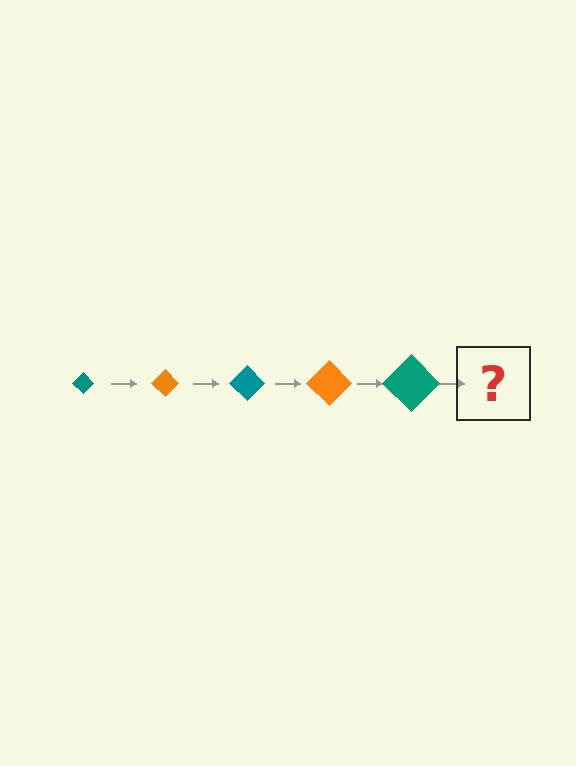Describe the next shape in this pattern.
It should be an orange diamond, larger than the previous one.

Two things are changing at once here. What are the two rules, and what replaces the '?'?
The two rules are that the diamond grows larger each step and the color cycles through teal and orange. The '?' should be an orange diamond, larger than the previous one.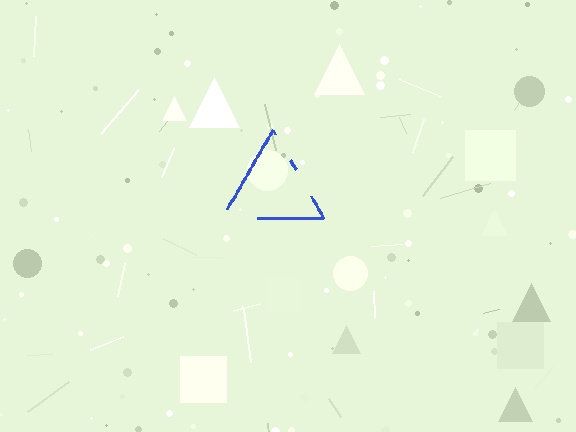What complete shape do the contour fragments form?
The contour fragments form a triangle.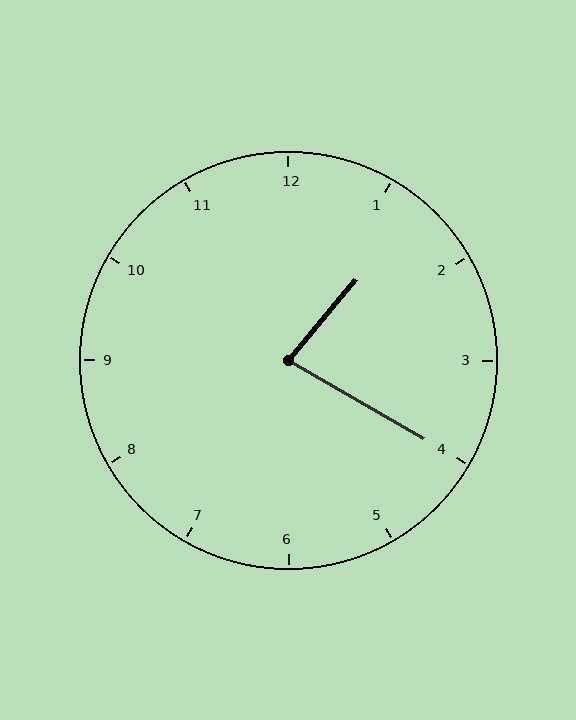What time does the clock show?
1:20.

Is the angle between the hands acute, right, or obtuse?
It is acute.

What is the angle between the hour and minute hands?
Approximately 80 degrees.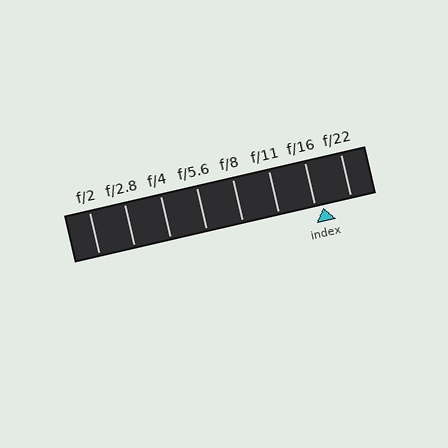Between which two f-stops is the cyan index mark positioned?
The index mark is between f/16 and f/22.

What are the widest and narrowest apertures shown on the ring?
The widest aperture shown is f/2 and the narrowest is f/22.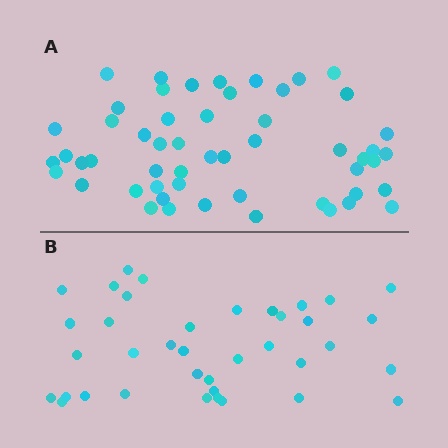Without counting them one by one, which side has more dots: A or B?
Region A (the top region) has more dots.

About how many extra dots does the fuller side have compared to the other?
Region A has approximately 15 more dots than region B.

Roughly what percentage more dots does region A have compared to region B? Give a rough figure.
About 40% more.